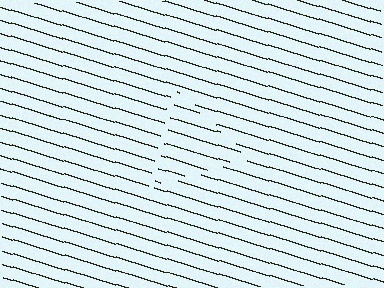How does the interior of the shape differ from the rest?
The interior of the shape contains the same grating, shifted by half a period — the contour is defined by the phase discontinuity where line-ends from the inner and outer gratings abut.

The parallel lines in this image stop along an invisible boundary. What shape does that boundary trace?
An illusory triangle. The interior of the shape contains the same grating, shifted by half a period — the contour is defined by the phase discontinuity where line-ends from the inner and outer gratings abut.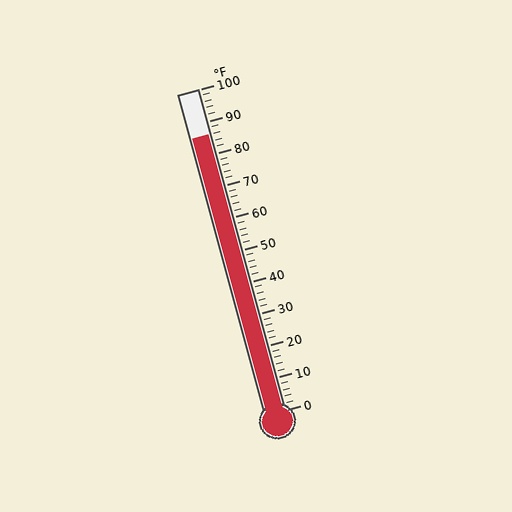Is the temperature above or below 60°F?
The temperature is above 60°F.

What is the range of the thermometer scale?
The thermometer scale ranges from 0°F to 100°F.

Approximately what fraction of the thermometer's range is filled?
The thermometer is filled to approximately 85% of its range.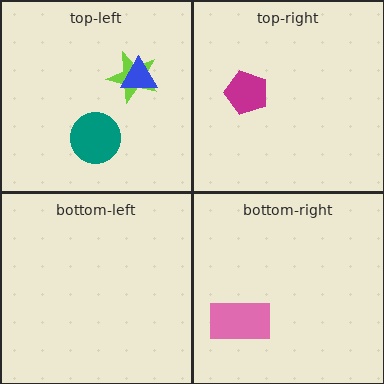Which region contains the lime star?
The top-left region.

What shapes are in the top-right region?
The magenta pentagon.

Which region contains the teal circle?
The top-left region.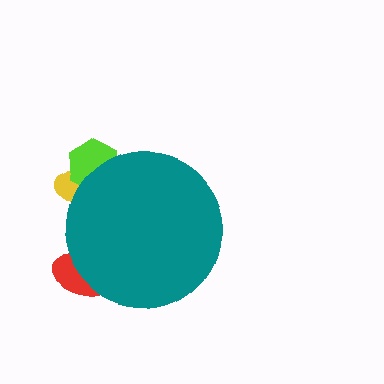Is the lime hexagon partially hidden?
Yes, the lime hexagon is partially hidden behind the teal circle.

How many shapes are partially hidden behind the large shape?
3 shapes are partially hidden.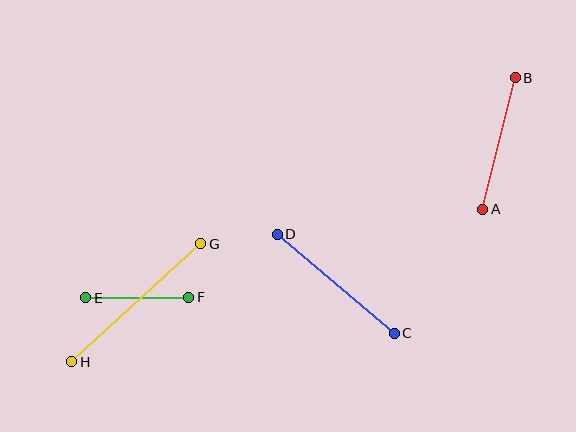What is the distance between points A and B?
The distance is approximately 135 pixels.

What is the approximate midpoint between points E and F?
The midpoint is at approximately (137, 298) pixels.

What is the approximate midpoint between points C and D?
The midpoint is at approximately (336, 284) pixels.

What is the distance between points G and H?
The distance is approximately 175 pixels.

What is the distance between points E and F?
The distance is approximately 103 pixels.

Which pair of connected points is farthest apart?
Points G and H are farthest apart.